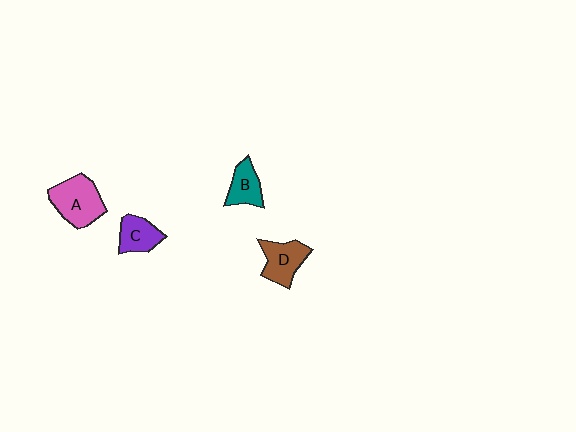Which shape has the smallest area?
Shape B (teal).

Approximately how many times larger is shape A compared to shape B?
Approximately 1.7 times.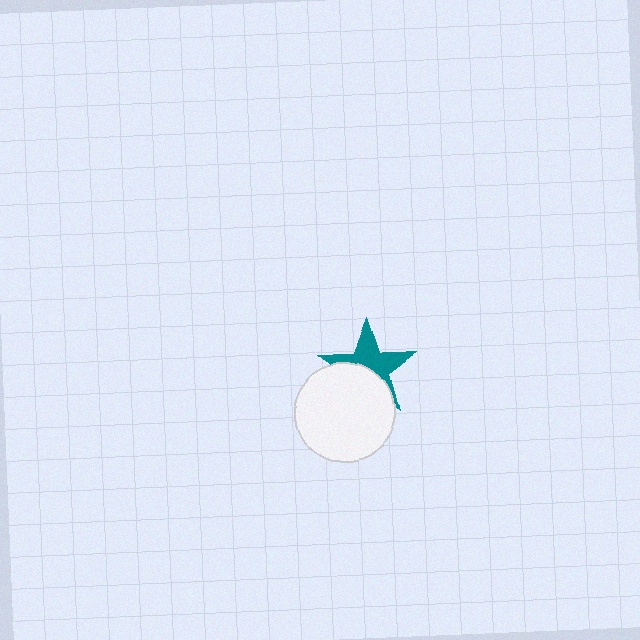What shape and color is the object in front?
The object in front is a white circle.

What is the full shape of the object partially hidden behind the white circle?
The partially hidden object is a teal star.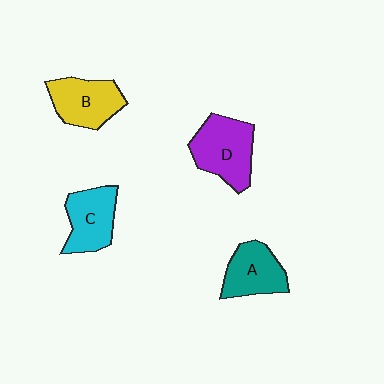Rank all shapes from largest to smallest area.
From largest to smallest: D (purple), B (yellow), C (cyan), A (teal).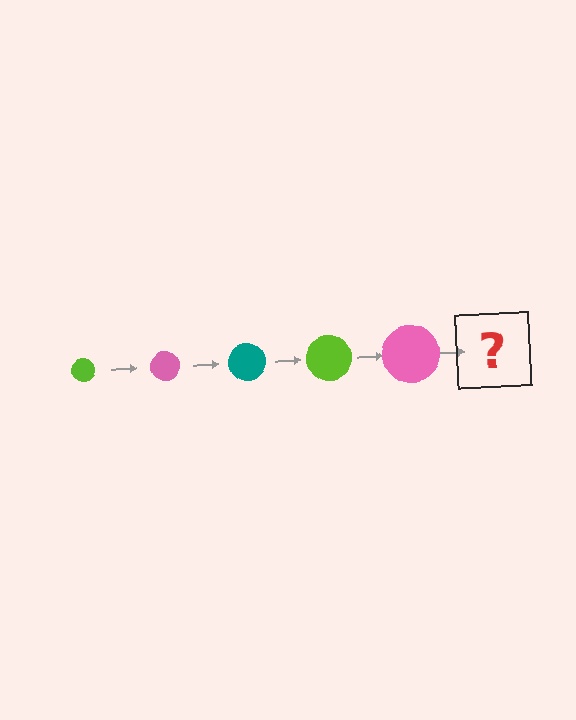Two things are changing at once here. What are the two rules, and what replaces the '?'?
The two rules are that the circle grows larger each step and the color cycles through lime, pink, and teal. The '?' should be a teal circle, larger than the previous one.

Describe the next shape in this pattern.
It should be a teal circle, larger than the previous one.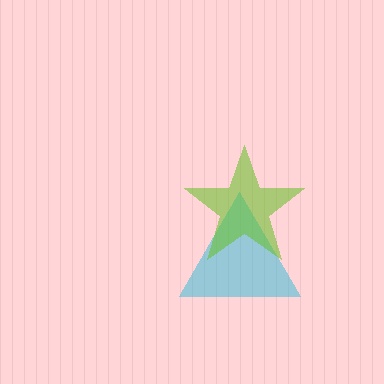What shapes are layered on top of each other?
The layered shapes are: a cyan triangle, a lime star.